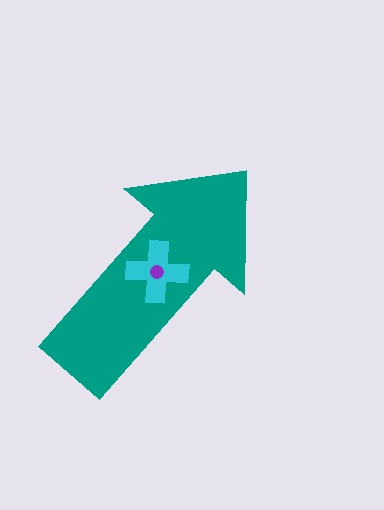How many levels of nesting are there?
3.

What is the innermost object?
The purple circle.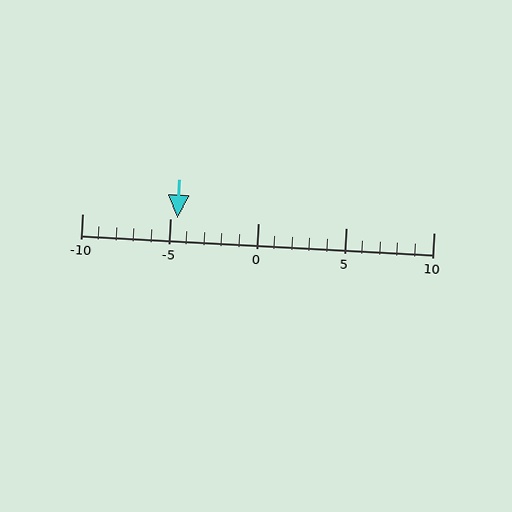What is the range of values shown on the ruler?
The ruler shows values from -10 to 10.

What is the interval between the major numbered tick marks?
The major tick marks are spaced 5 units apart.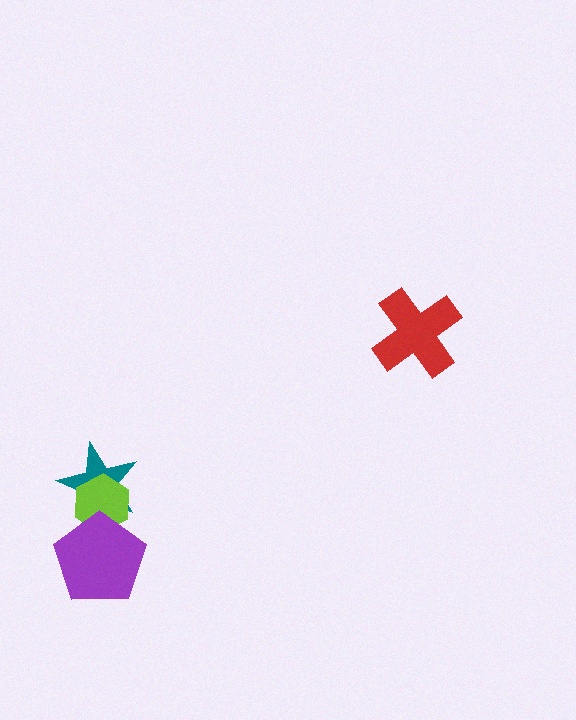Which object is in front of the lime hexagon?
The purple pentagon is in front of the lime hexagon.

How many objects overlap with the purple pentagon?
2 objects overlap with the purple pentagon.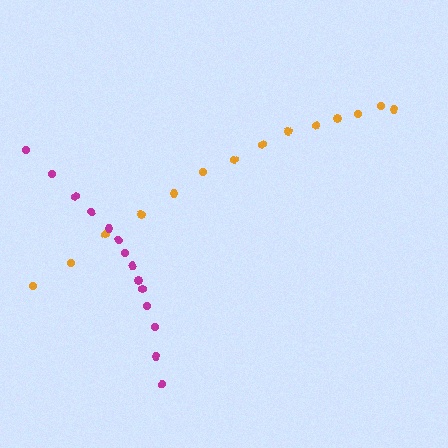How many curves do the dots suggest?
There are 2 distinct paths.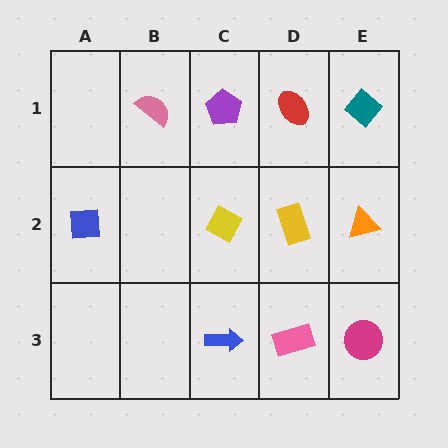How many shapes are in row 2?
4 shapes.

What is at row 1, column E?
A teal diamond.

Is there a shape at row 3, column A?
No, that cell is empty.